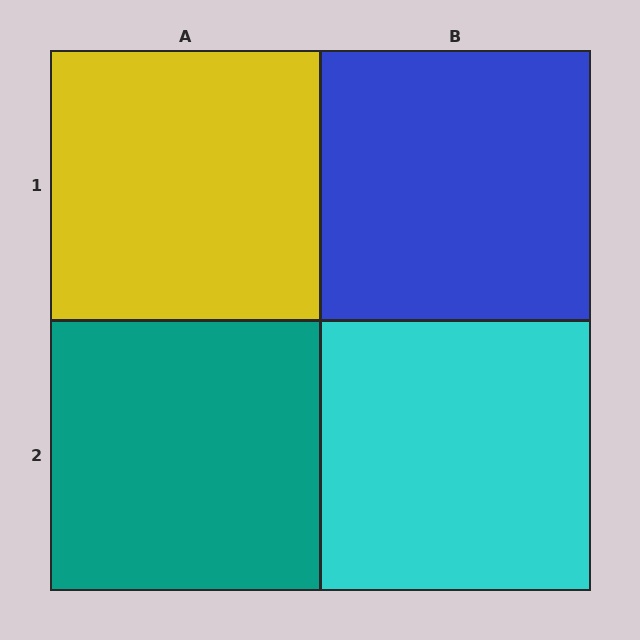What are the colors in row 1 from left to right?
Yellow, blue.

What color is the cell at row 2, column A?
Teal.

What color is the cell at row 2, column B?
Cyan.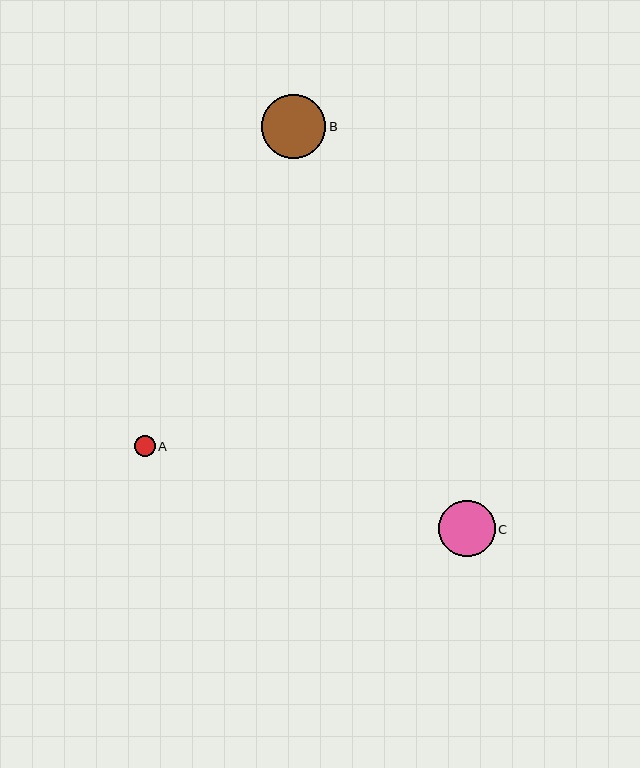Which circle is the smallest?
Circle A is the smallest with a size of approximately 21 pixels.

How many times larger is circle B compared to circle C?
Circle B is approximately 1.1 times the size of circle C.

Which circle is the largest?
Circle B is the largest with a size of approximately 64 pixels.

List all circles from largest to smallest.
From largest to smallest: B, C, A.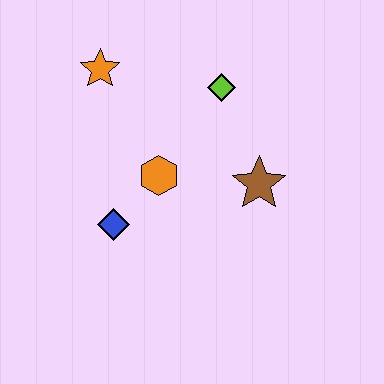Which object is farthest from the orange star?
The brown star is farthest from the orange star.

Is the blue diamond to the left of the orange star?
No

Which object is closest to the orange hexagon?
The blue diamond is closest to the orange hexagon.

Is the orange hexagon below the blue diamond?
No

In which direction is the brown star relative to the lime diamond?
The brown star is below the lime diamond.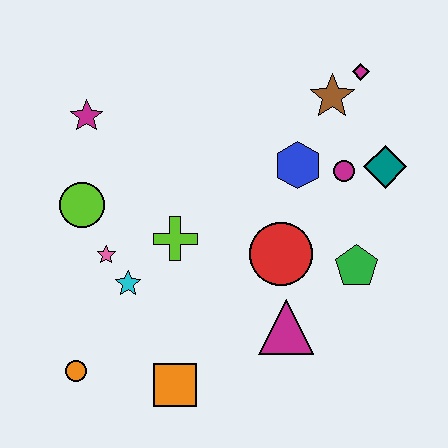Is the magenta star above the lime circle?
Yes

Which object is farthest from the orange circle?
The magenta diamond is farthest from the orange circle.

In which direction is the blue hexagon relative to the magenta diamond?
The blue hexagon is below the magenta diamond.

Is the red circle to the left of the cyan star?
No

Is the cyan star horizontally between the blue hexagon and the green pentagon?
No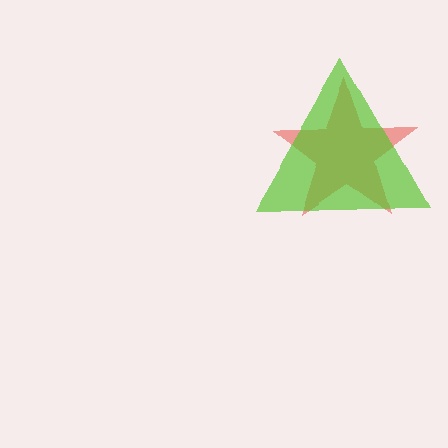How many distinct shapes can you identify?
There are 2 distinct shapes: a red star, a lime triangle.